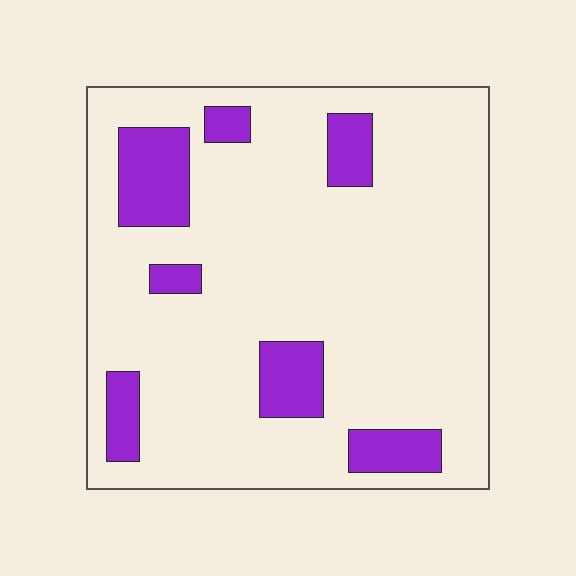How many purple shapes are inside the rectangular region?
7.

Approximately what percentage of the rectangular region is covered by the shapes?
Approximately 15%.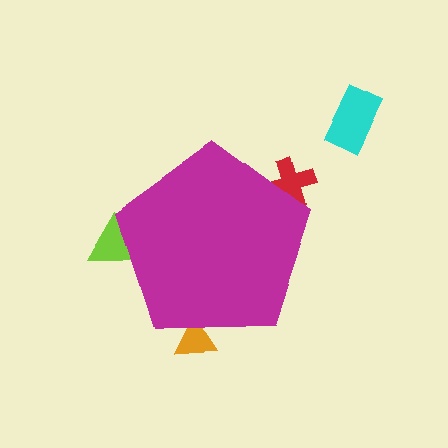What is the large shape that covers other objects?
A magenta pentagon.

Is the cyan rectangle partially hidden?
No, the cyan rectangle is fully visible.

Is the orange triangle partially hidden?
Yes, the orange triangle is partially hidden behind the magenta pentagon.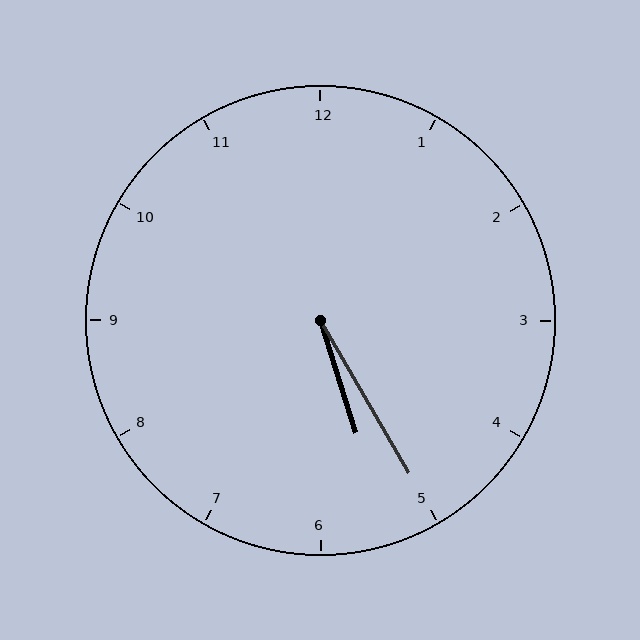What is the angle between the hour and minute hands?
Approximately 12 degrees.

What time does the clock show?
5:25.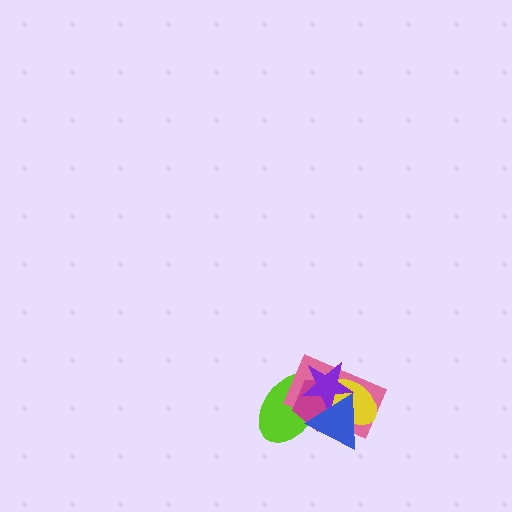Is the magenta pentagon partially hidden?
Yes, it is partially covered by another shape.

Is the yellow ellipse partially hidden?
Yes, it is partially covered by another shape.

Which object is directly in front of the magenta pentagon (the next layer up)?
The yellow ellipse is directly in front of the magenta pentagon.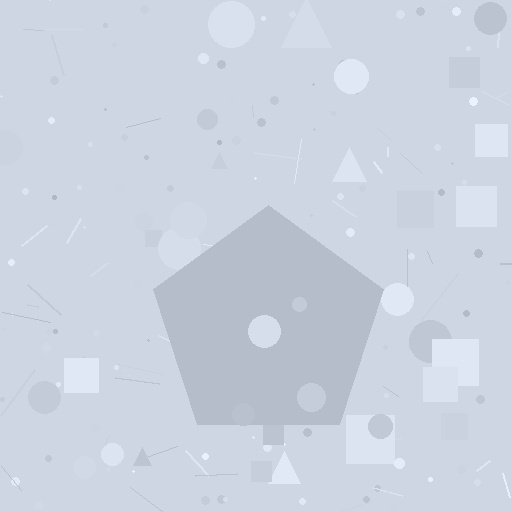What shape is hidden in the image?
A pentagon is hidden in the image.